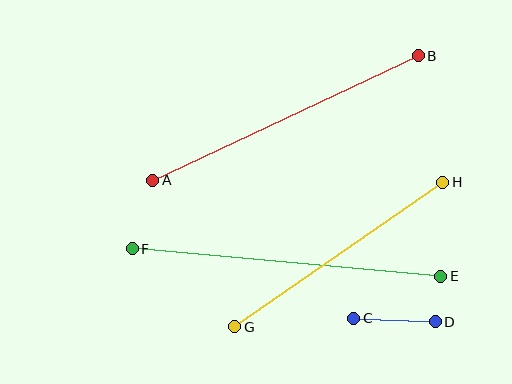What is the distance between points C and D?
The distance is approximately 82 pixels.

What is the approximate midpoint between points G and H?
The midpoint is at approximately (339, 255) pixels.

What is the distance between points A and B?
The distance is approximately 293 pixels.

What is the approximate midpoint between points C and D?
The midpoint is at approximately (394, 320) pixels.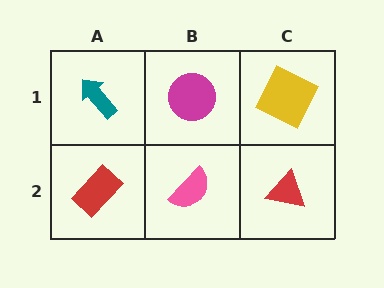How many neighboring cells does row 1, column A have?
2.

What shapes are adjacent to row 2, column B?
A magenta circle (row 1, column B), a red rectangle (row 2, column A), a red triangle (row 2, column C).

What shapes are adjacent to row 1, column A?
A red rectangle (row 2, column A), a magenta circle (row 1, column B).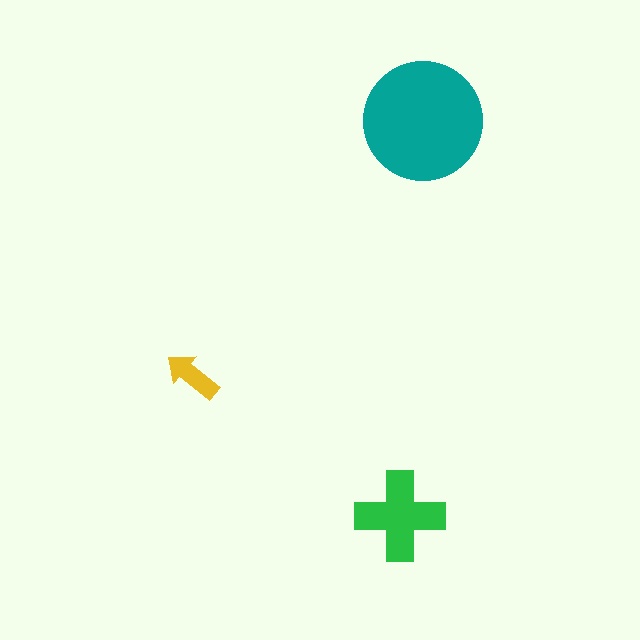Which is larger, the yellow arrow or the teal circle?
The teal circle.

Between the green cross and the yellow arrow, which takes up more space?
The green cross.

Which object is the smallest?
The yellow arrow.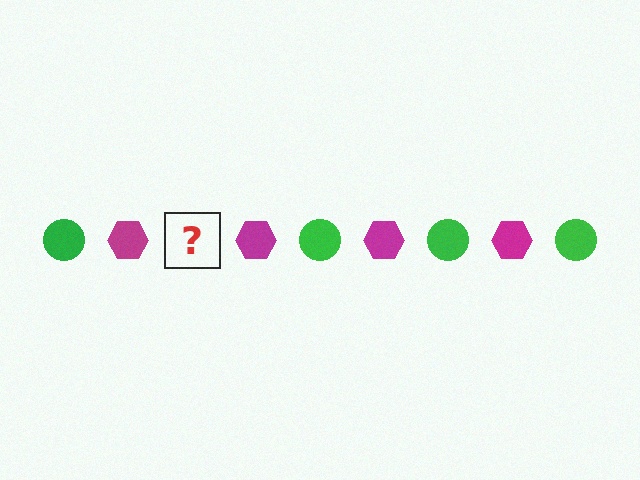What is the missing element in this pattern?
The missing element is a green circle.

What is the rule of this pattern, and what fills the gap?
The rule is that the pattern alternates between green circle and magenta hexagon. The gap should be filled with a green circle.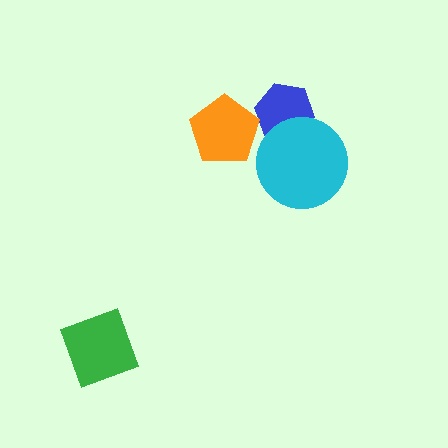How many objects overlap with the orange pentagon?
0 objects overlap with the orange pentagon.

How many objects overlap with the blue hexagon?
1 object overlaps with the blue hexagon.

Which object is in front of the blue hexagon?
The cyan circle is in front of the blue hexagon.